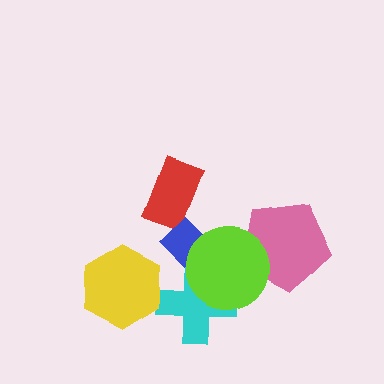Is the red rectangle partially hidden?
Yes, it is partially covered by another shape.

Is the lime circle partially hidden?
No, no other shape covers it.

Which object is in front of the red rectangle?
The blue diamond is in front of the red rectangle.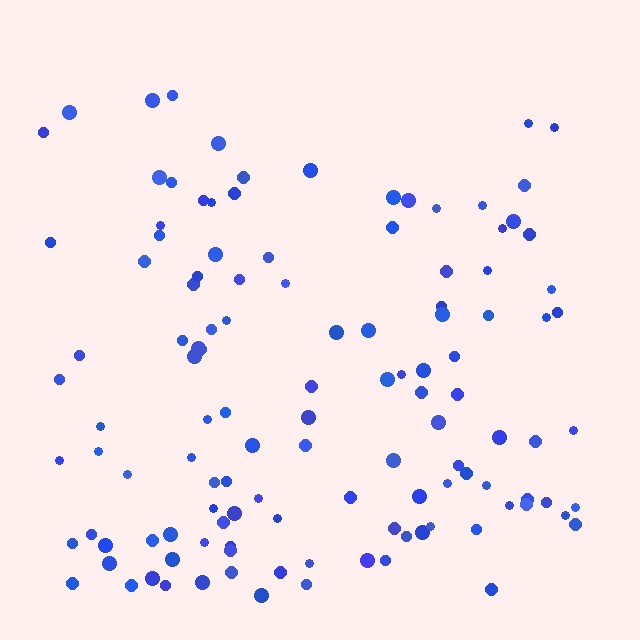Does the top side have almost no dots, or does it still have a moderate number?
Still a moderate number, just noticeably fewer than the bottom.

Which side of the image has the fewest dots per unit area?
The top.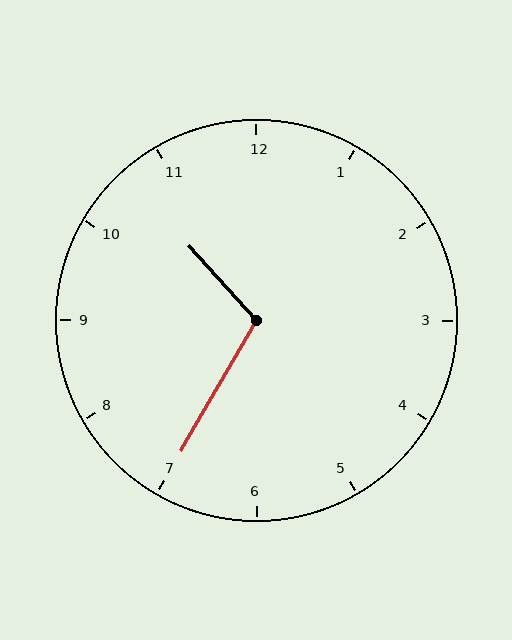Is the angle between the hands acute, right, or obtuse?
It is obtuse.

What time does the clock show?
10:35.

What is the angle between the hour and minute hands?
Approximately 108 degrees.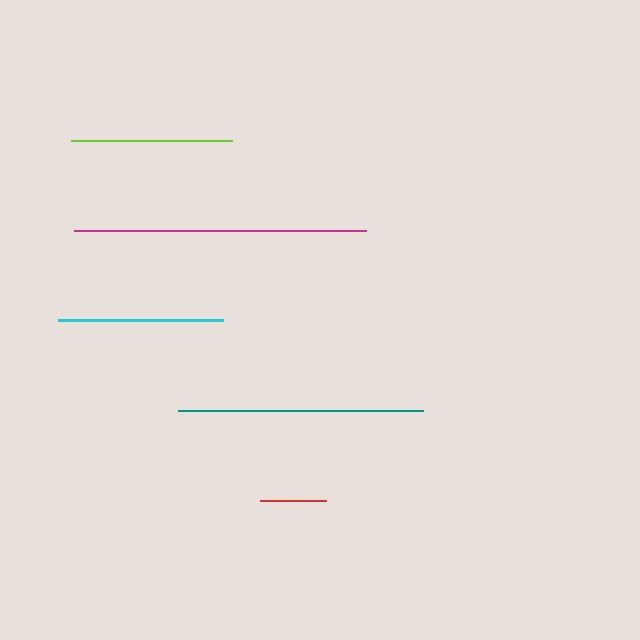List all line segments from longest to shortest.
From longest to shortest: magenta, teal, cyan, lime, red.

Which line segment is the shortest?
The red line is the shortest at approximately 66 pixels.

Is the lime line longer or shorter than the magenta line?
The magenta line is longer than the lime line.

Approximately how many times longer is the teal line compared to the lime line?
The teal line is approximately 1.5 times the length of the lime line.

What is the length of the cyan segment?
The cyan segment is approximately 164 pixels long.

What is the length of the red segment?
The red segment is approximately 66 pixels long.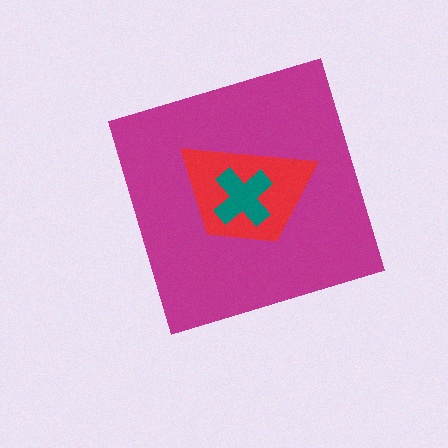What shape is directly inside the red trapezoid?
The teal cross.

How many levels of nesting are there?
3.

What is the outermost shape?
The magenta diamond.